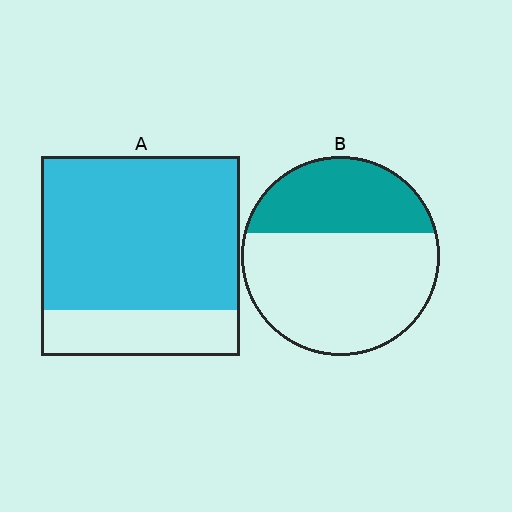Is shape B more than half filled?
No.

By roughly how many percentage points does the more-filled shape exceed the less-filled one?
By roughly 40 percentage points (A over B).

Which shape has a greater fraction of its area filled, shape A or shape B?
Shape A.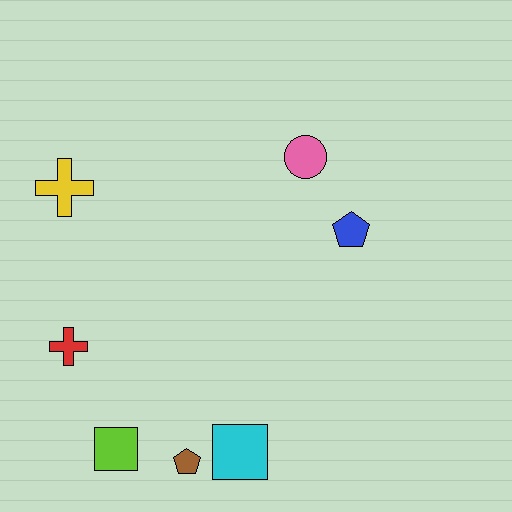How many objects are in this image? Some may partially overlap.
There are 7 objects.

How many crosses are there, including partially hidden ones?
There are 2 crosses.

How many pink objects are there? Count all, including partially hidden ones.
There is 1 pink object.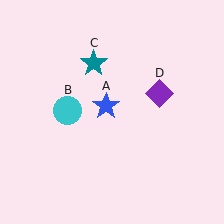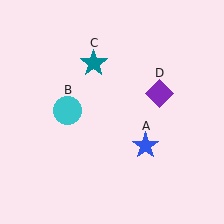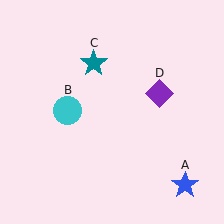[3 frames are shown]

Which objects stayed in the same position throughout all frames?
Cyan circle (object B) and teal star (object C) and purple diamond (object D) remained stationary.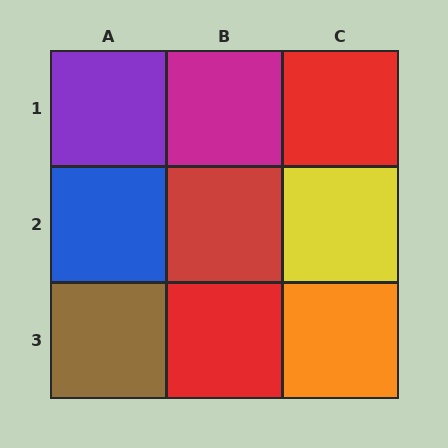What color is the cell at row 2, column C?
Yellow.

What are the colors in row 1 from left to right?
Purple, magenta, red.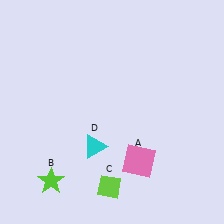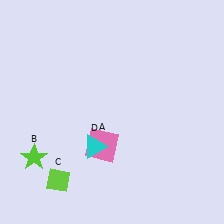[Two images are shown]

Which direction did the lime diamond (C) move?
The lime diamond (C) moved left.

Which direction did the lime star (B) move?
The lime star (B) moved up.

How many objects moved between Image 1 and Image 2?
3 objects moved between the two images.